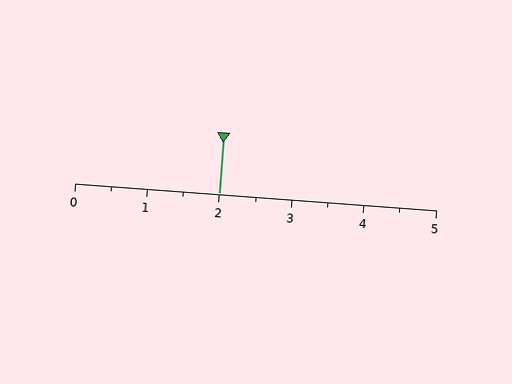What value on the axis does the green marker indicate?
The marker indicates approximately 2.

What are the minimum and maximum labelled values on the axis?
The axis runs from 0 to 5.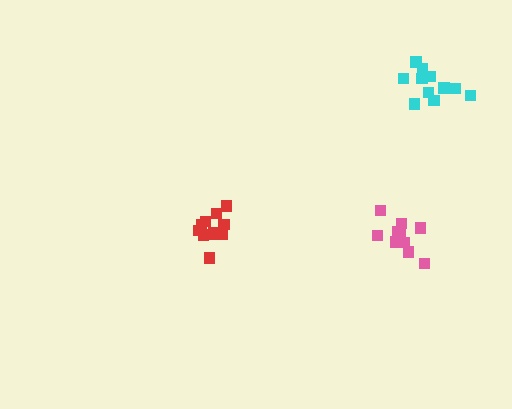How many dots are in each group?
Group 1: 10 dots, Group 2: 11 dots, Group 3: 11 dots (32 total).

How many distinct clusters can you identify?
There are 3 distinct clusters.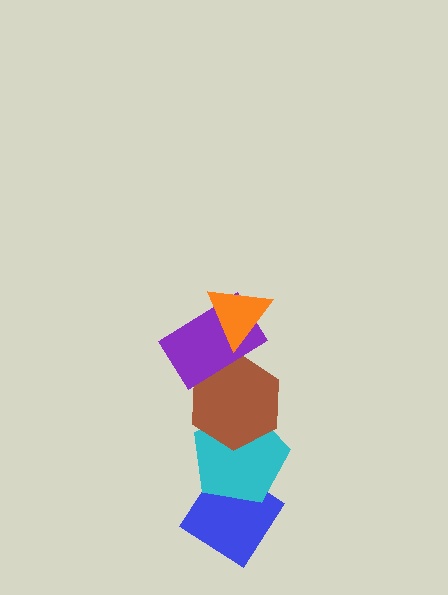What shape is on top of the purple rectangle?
The orange triangle is on top of the purple rectangle.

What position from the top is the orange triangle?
The orange triangle is 1st from the top.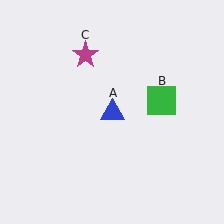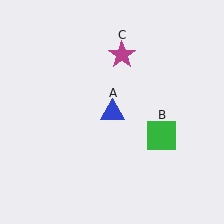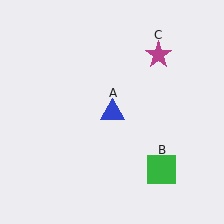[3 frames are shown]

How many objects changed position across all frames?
2 objects changed position: green square (object B), magenta star (object C).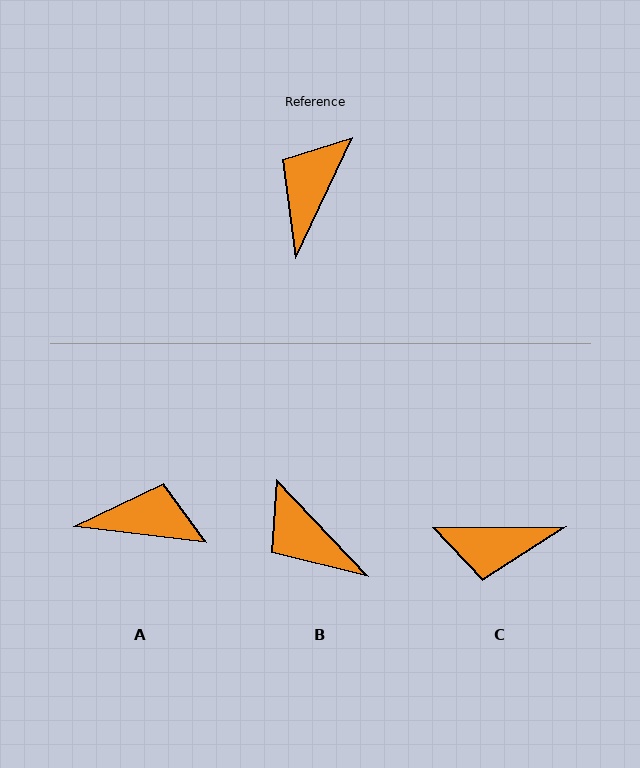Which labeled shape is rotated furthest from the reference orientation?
C, about 115 degrees away.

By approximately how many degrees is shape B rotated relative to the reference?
Approximately 69 degrees counter-clockwise.